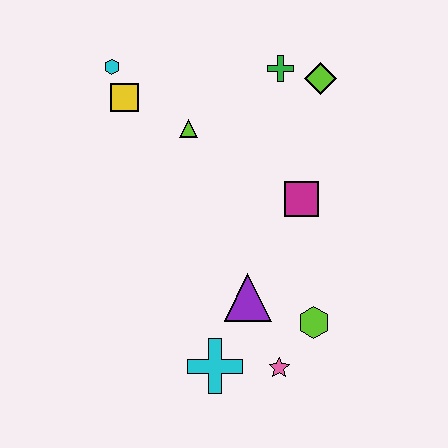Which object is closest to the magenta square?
The purple triangle is closest to the magenta square.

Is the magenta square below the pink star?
No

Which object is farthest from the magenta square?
The cyan hexagon is farthest from the magenta square.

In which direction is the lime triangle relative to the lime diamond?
The lime triangle is to the left of the lime diamond.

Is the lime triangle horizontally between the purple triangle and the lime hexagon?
No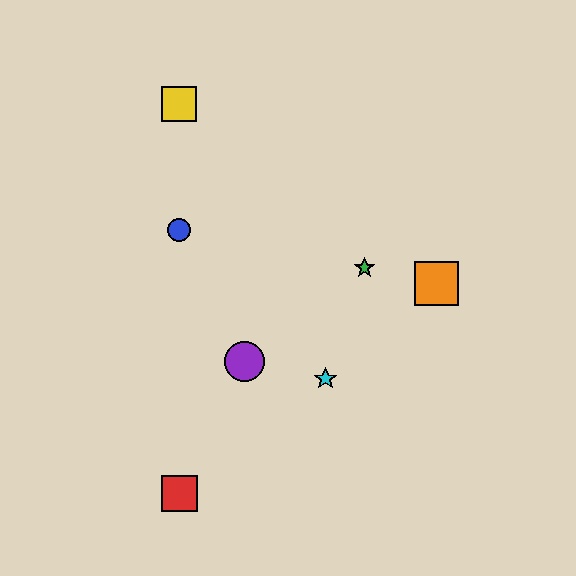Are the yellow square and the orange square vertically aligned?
No, the yellow square is at x≈179 and the orange square is at x≈437.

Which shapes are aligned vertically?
The red square, the blue circle, the yellow square are aligned vertically.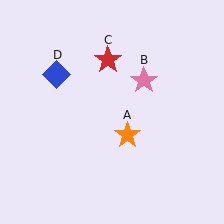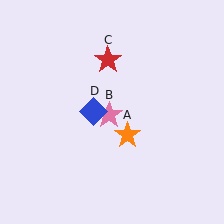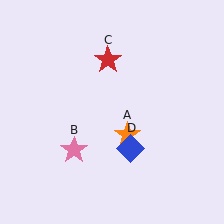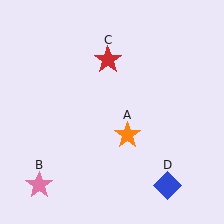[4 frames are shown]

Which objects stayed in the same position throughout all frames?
Orange star (object A) and red star (object C) remained stationary.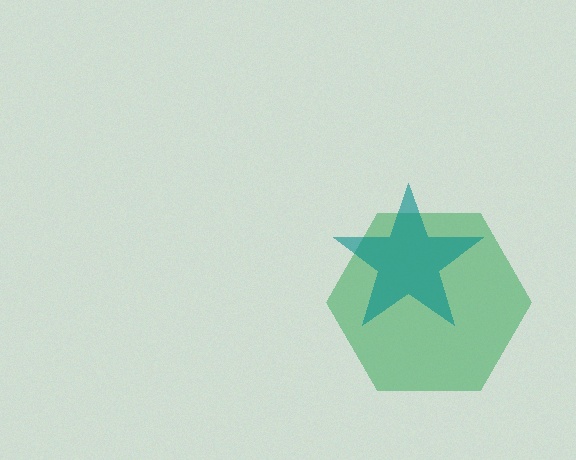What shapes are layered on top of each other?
The layered shapes are: a green hexagon, a teal star.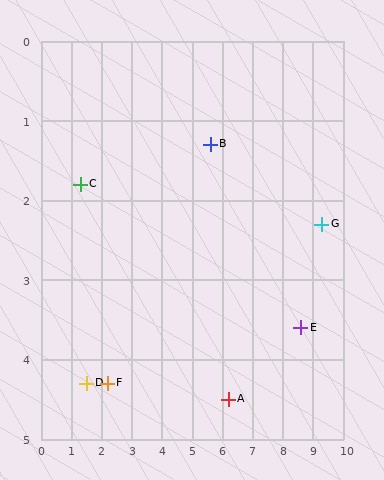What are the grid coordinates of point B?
Point B is at approximately (5.6, 1.3).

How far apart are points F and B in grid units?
Points F and B are about 4.5 grid units apart.